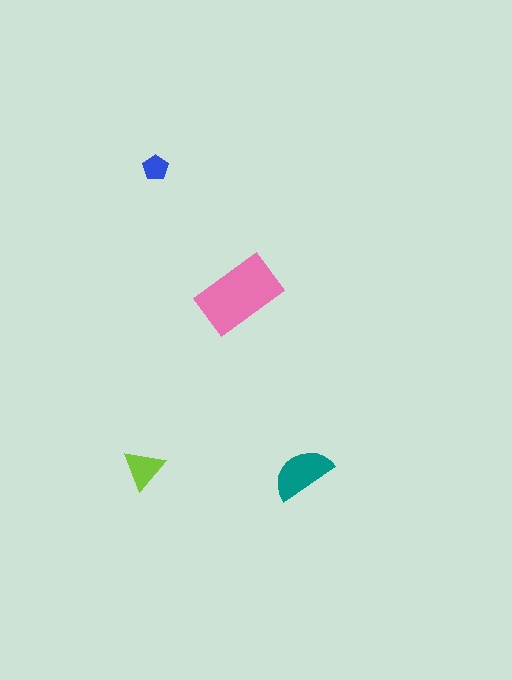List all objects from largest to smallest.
The pink rectangle, the teal semicircle, the lime triangle, the blue pentagon.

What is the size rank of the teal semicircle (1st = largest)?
2nd.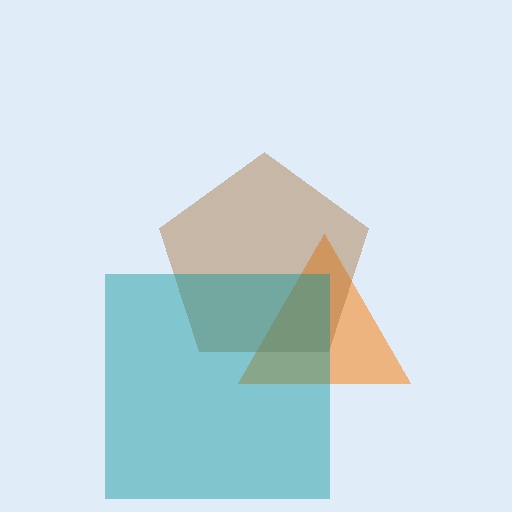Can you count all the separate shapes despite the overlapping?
Yes, there are 3 separate shapes.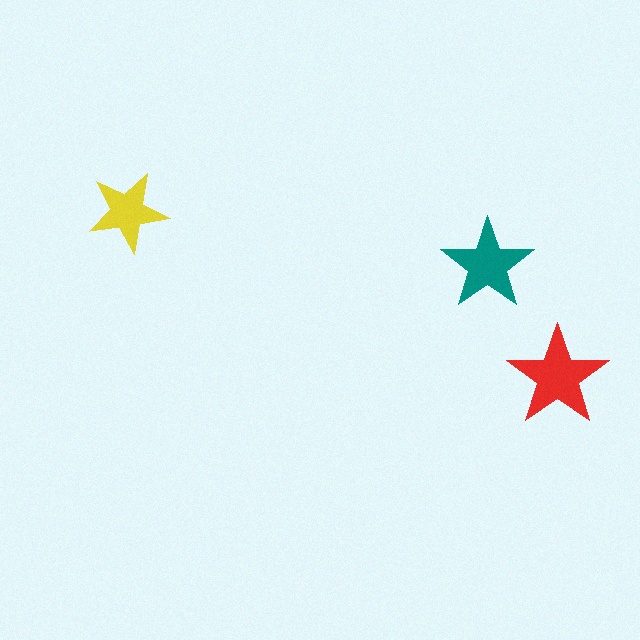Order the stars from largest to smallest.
the red one, the teal one, the yellow one.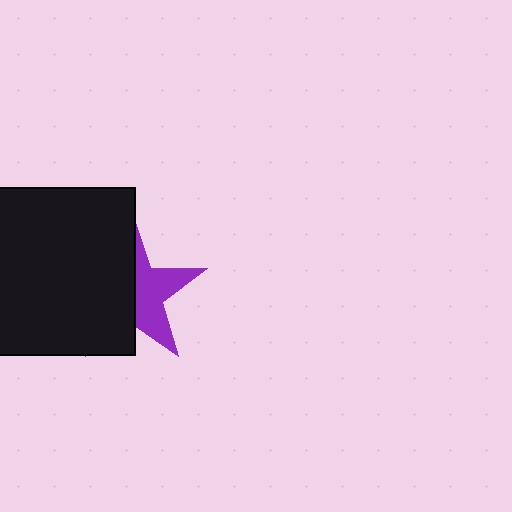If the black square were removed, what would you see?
You would see the complete purple star.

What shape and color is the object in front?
The object in front is a black square.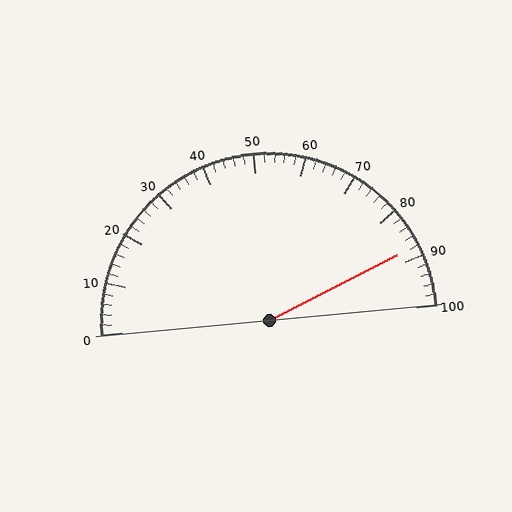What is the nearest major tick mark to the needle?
The nearest major tick mark is 90.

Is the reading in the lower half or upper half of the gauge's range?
The reading is in the upper half of the range (0 to 100).